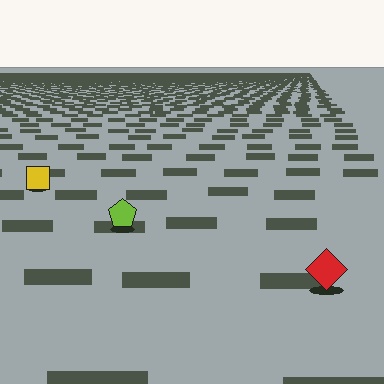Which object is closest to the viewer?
The red diamond is closest. The texture marks near it are larger and more spread out.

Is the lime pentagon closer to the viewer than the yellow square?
Yes. The lime pentagon is closer — you can tell from the texture gradient: the ground texture is coarser near it.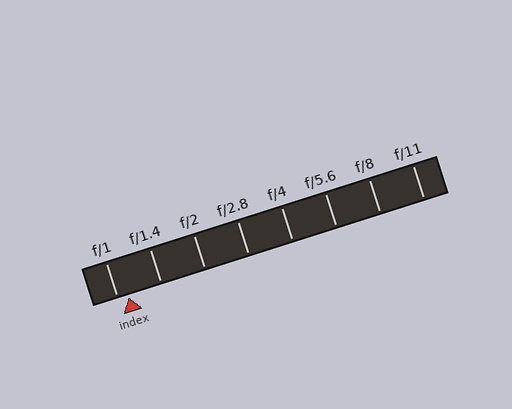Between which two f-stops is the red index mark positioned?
The index mark is between f/1 and f/1.4.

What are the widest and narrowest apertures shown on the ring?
The widest aperture shown is f/1 and the narrowest is f/11.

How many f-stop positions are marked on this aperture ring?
There are 8 f-stop positions marked.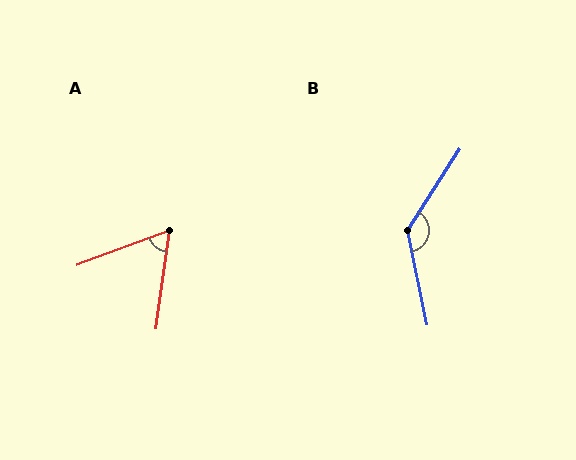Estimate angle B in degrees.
Approximately 136 degrees.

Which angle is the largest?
B, at approximately 136 degrees.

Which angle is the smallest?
A, at approximately 61 degrees.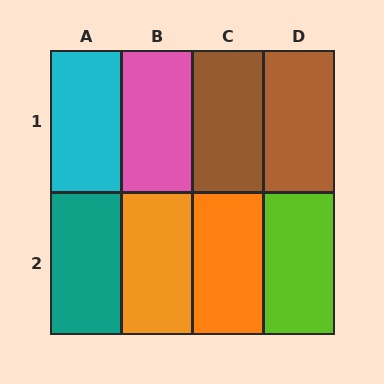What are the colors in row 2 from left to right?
Teal, orange, orange, lime.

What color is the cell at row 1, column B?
Pink.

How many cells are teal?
1 cell is teal.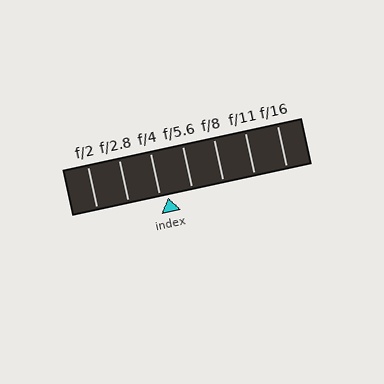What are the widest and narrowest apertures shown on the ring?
The widest aperture shown is f/2 and the narrowest is f/16.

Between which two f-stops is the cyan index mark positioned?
The index mark is between f/4 and f/5.6.